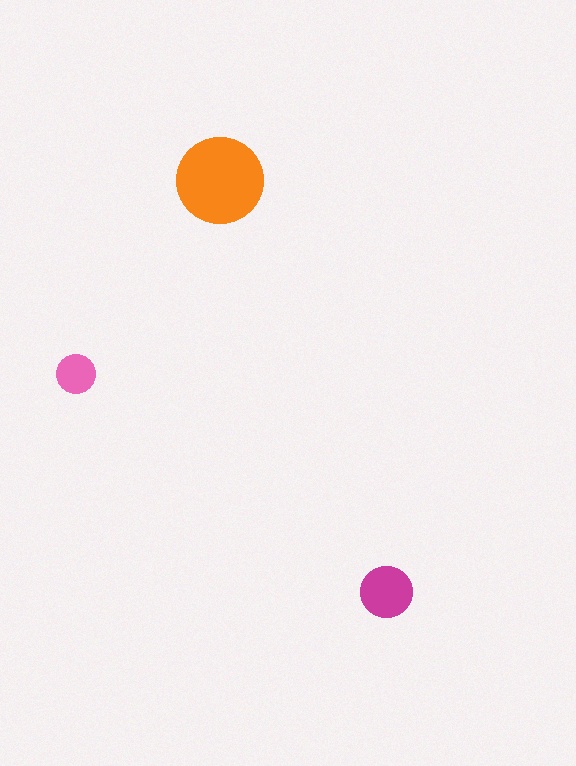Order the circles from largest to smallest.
the orange one, the magenta one, the pink one.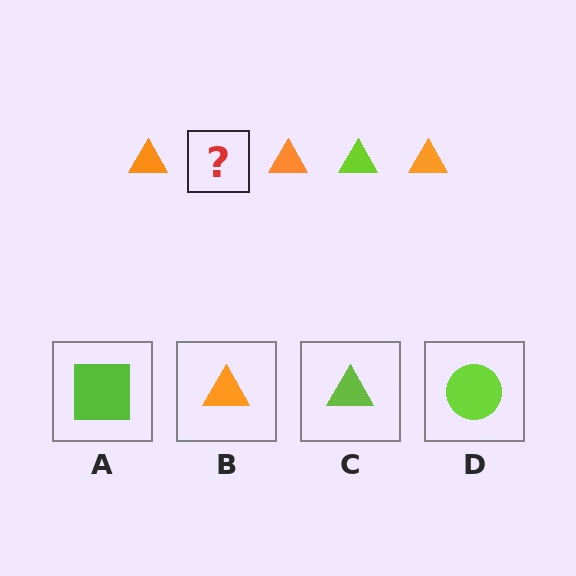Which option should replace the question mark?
Option C.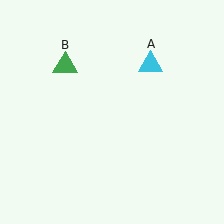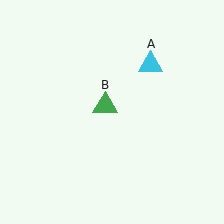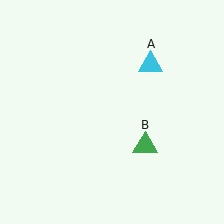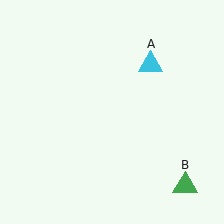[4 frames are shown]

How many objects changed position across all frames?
1 object changed position: green triangle (object B).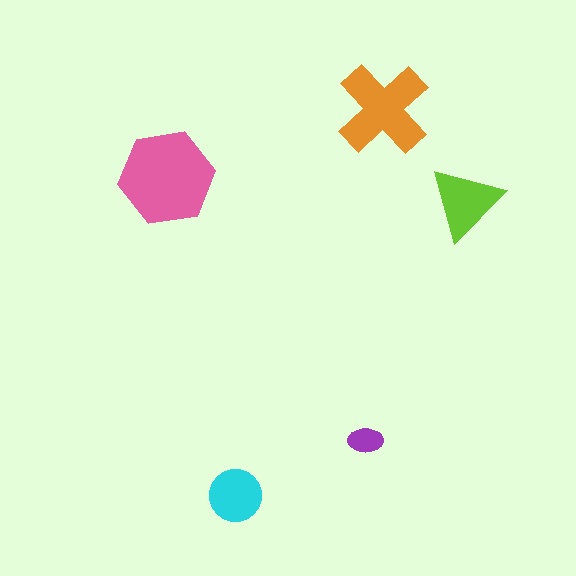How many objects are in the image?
There are 5 objects in the image.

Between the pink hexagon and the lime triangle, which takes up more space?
The pink hexagon.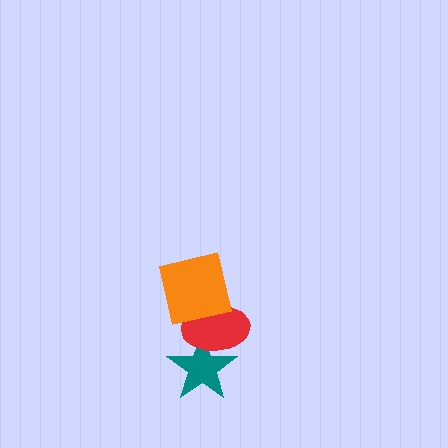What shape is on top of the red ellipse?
The orange square is on top of the red ellipse.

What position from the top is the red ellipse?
The red ellipse is 2nd from the top.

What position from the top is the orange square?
The orange square is 1st from the top.